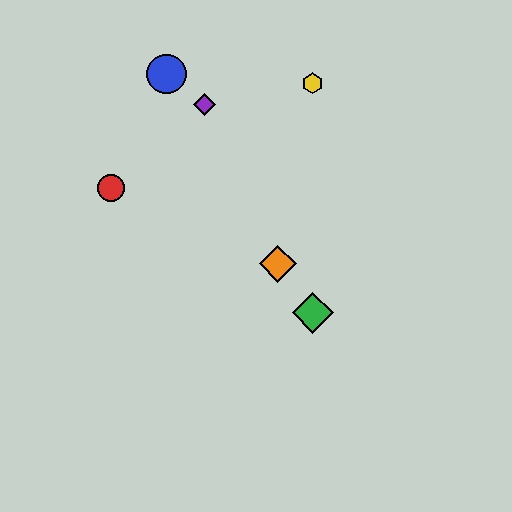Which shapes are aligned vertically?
The green diamond, the yellow hexagon are aligned vertically.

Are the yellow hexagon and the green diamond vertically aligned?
Yes, both are at x≈313.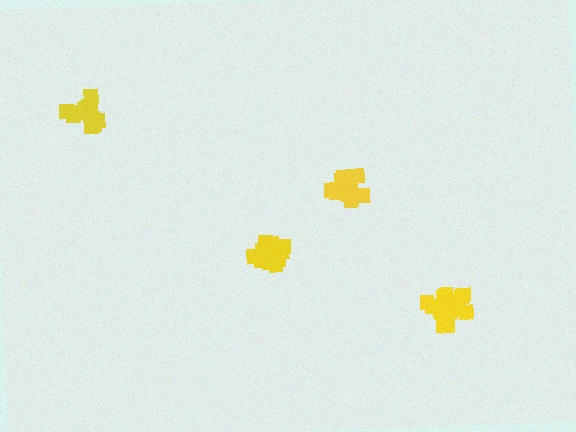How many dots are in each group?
Group 1: 15 dots, Group 2: 14 dots, Group 3: 19 dots, Group 4: 15 dots (63 total).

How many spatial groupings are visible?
There are 4 spatial groupings.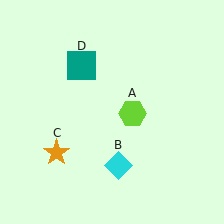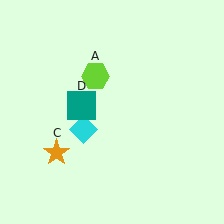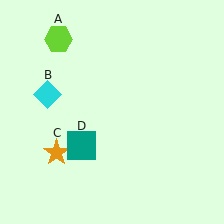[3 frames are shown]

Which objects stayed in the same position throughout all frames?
Orange star (object C) remained stationary.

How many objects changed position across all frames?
3 objects changed position: lime hexagon (object A), cyan diamond (object B), teal square (object D).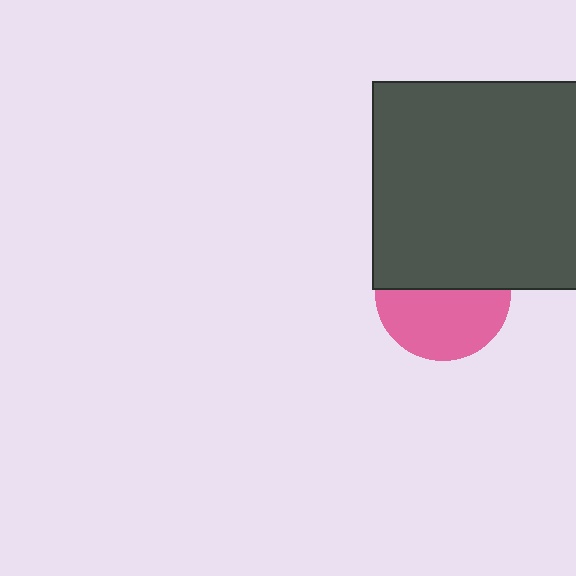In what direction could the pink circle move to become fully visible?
The pink circle could move down. That would shift it out from behind the dark gray square entirely.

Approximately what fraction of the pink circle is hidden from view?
Roughly 47% of the pink circle is hidden behind the dark gray square.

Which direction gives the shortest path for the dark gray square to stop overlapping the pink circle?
Moving up gives the shortest separation.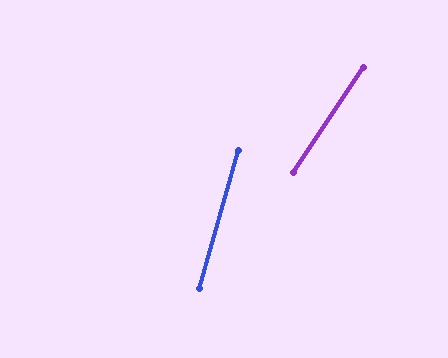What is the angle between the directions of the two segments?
Approximately 18 degrees.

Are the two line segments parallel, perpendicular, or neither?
Neither parallel nor perpendicular — they differ by about 18°.